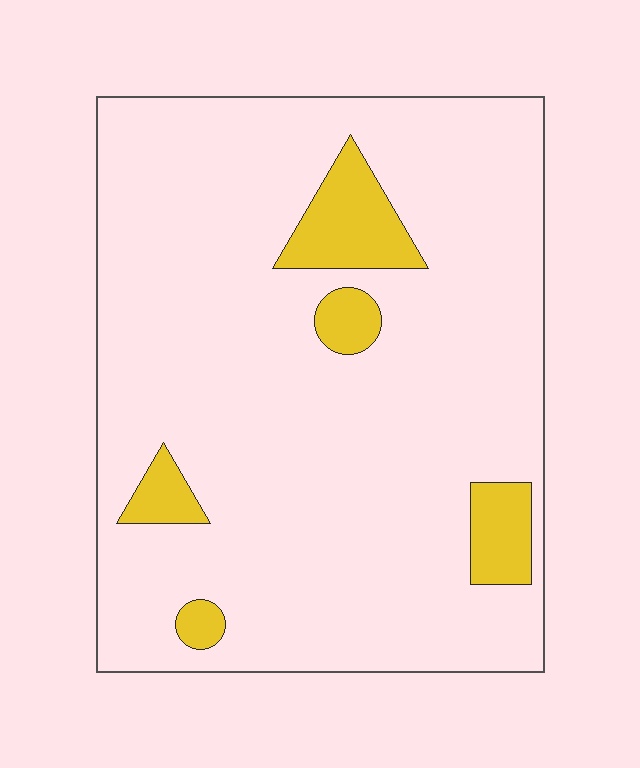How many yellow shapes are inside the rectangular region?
5.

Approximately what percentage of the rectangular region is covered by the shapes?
Approximately 10%.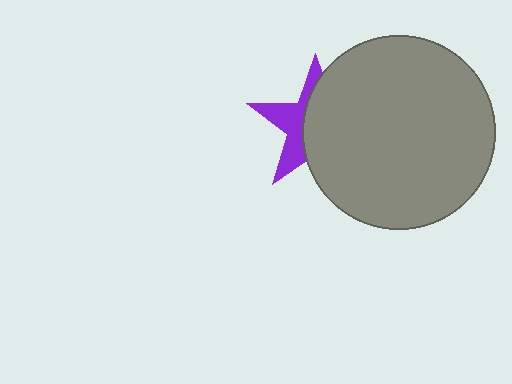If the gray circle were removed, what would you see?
You would see the complete purple star.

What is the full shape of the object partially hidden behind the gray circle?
The partially hidden object is a purple star.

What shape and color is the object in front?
The object in front is a gray circle.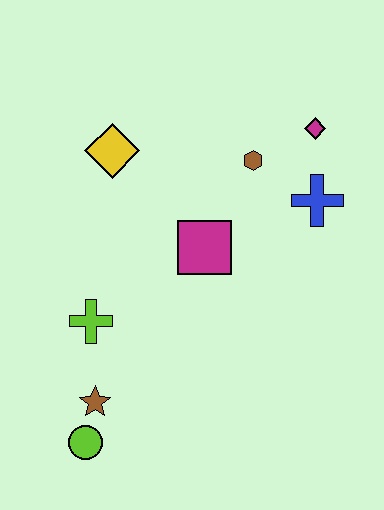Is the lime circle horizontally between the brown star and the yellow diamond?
No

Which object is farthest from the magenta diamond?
The lime circle is farthest from the magenta diamond.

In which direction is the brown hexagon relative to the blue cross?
The brown hexagon is to the left of the blue cross.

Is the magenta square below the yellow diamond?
Yes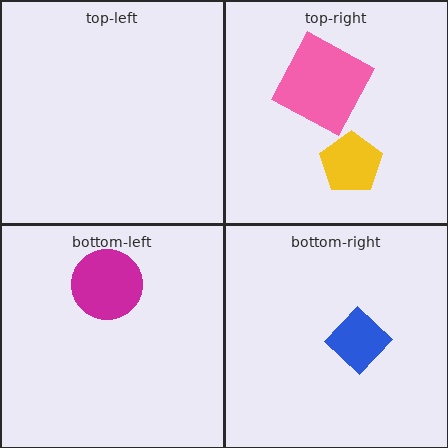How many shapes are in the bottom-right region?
1.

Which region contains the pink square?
The top-right region.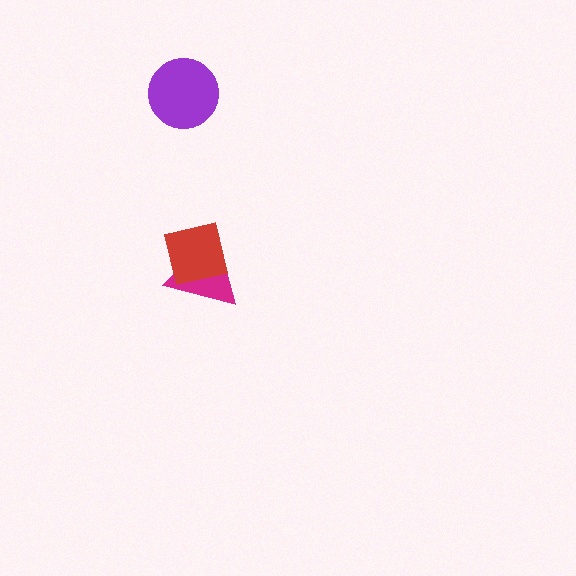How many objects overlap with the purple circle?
0 objects overlap with the purple circle.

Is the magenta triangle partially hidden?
Yes, it is partially covered by another shape.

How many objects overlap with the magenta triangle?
1 object overlaps with the magenta triangle.